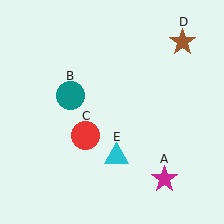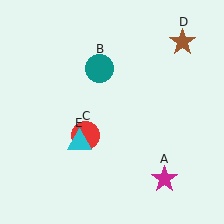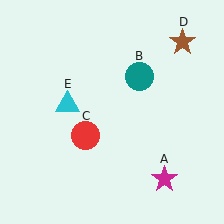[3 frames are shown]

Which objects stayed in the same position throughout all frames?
Magenta star (object A) and red circle (object C) and brown star (object D) remained stationary.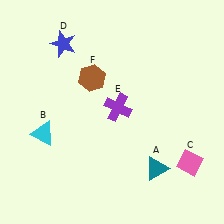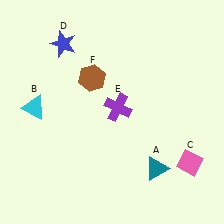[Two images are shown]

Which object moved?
The cyan triangle (B) moved up.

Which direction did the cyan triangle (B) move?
The cyan triangle (B) moved up.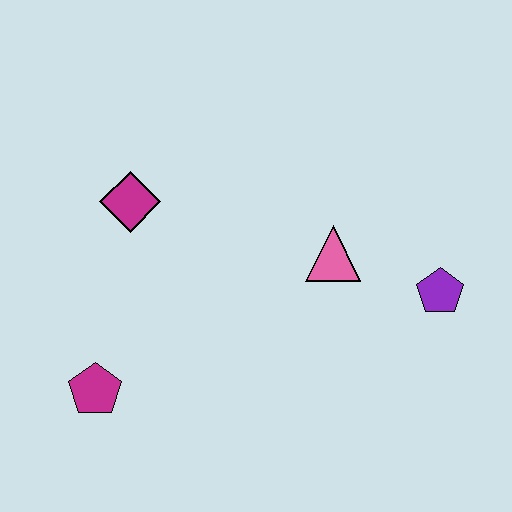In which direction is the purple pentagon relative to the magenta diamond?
The purple pentagon is to the right of the magenta diamond.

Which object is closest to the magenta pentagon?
The magenta diamond is closest to the magenta pentagon.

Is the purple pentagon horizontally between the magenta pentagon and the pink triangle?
No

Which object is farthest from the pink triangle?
The magenta pentagon is farthest from the pink triangle.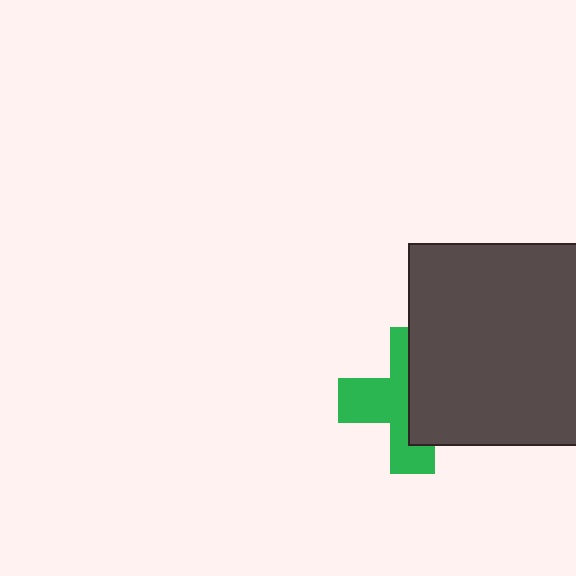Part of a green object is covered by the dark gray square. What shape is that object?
It is a cross.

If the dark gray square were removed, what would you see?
You would see the complete green cross.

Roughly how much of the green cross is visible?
About half of it is visible (roughly 51%).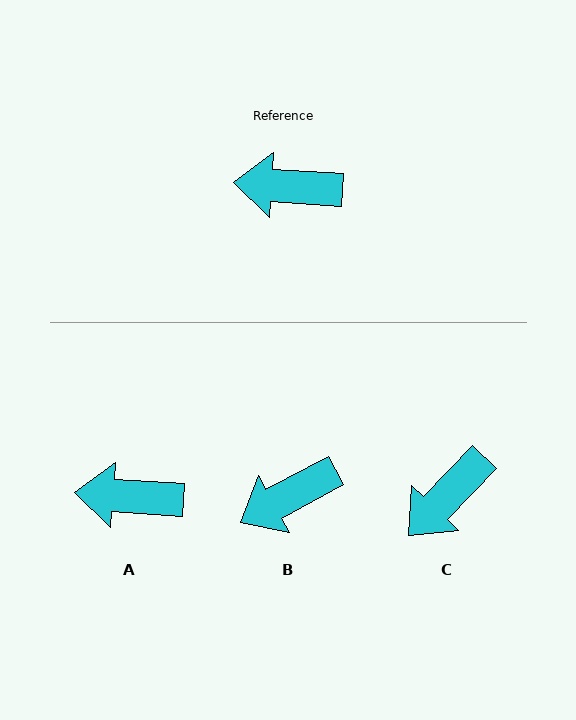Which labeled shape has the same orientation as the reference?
A.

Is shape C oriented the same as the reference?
No, it is off by about 50 degrees.